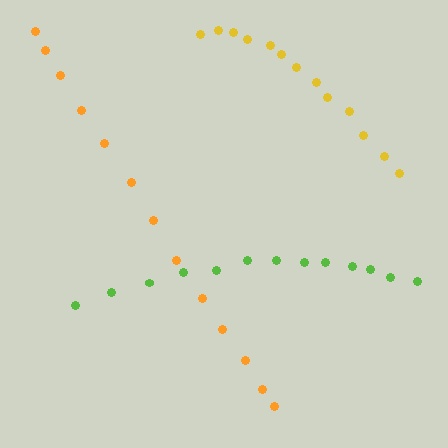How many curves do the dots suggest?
There are 3 distinct paths.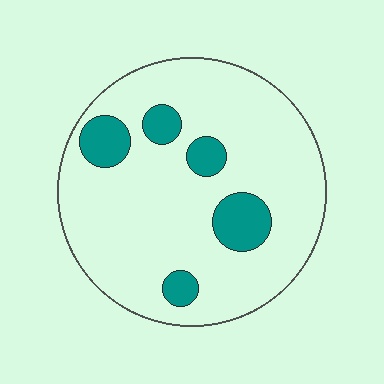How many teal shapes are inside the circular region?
5.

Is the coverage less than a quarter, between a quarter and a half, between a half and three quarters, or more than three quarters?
Less than a quarter.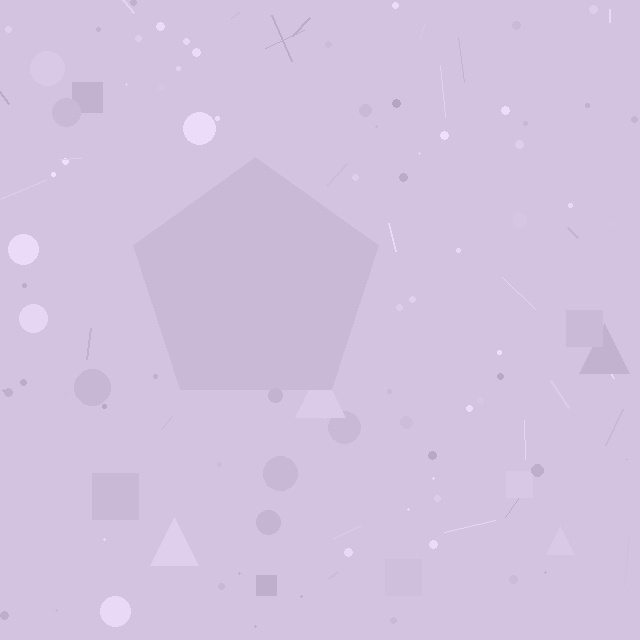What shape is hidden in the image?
A pentagon is hidden in the image.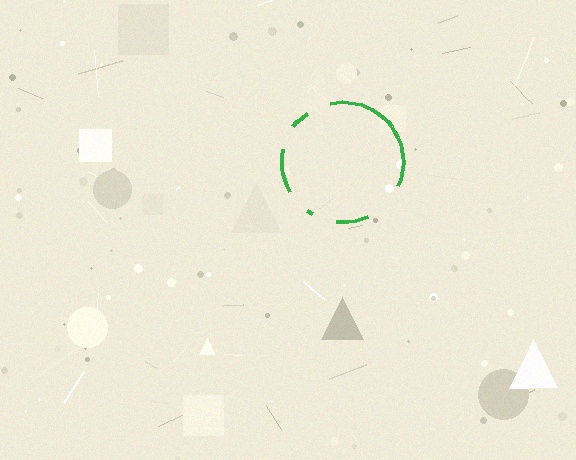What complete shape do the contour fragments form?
The contour fragments form a circle.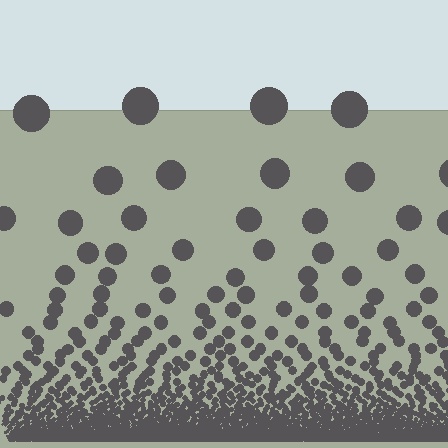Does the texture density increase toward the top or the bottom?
Density increases toward the bottom.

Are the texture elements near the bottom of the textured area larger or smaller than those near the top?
Smaller. The gradient is inverted — elements near the bottom are smaller and denser.